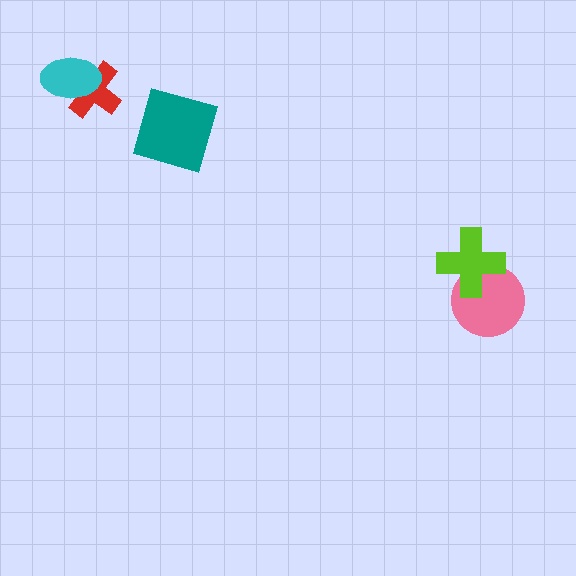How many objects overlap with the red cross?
1 object overlaps with the red cross.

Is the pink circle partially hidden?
Yes, it is partially covered by another shape.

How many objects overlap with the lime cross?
1 object overlaps with the lime cross.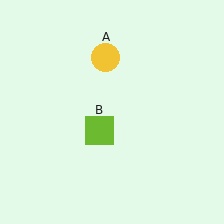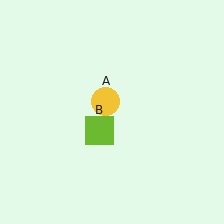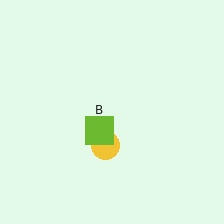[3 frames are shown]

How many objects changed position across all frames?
1 object changed position: yellow circle (object A).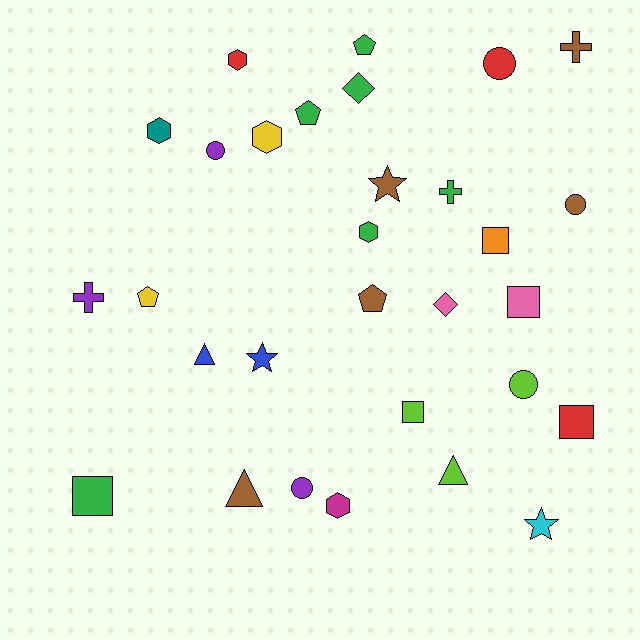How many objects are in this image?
There are 30 objects.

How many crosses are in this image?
There are 3 crosses.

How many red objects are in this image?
There are 3 red objects.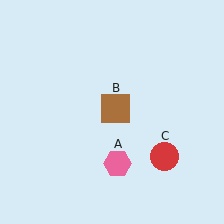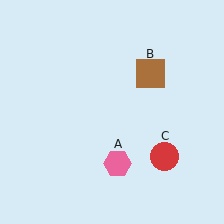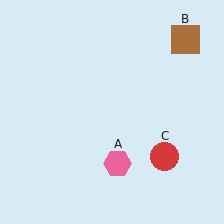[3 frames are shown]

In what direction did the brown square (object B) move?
The brown square (object B) moved up and to the right.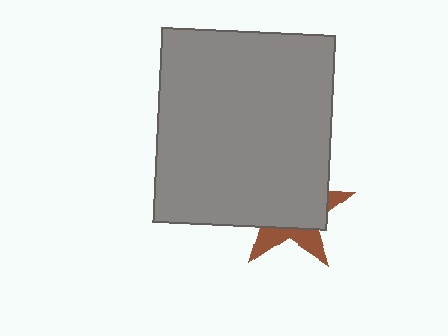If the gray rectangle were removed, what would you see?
You would see the complete brown star.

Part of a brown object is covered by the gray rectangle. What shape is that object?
It is a star.